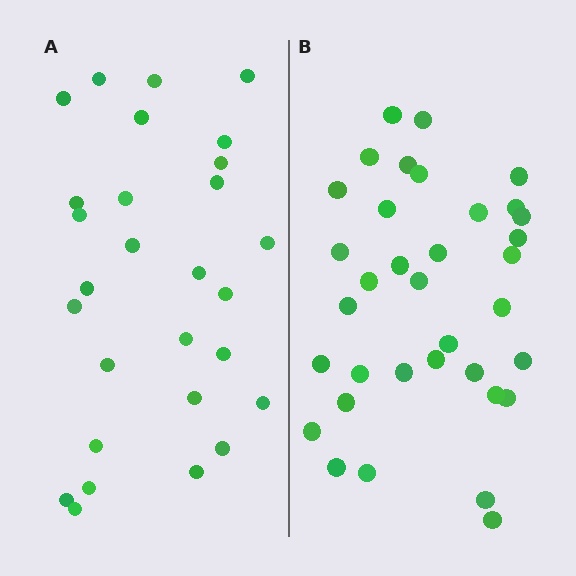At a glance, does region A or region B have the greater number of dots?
Region B (the right region) has more dots.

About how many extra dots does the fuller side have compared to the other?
Region B has roughly 8 or so more dots than region A.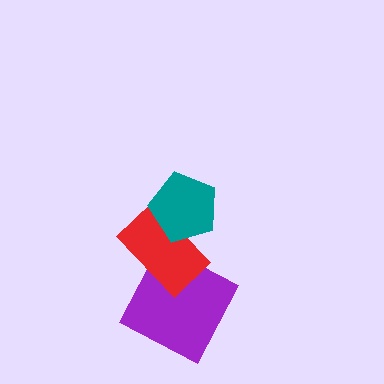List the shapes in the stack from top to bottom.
From top to bottom: the teal pentagon, the red rectangle, the purple square.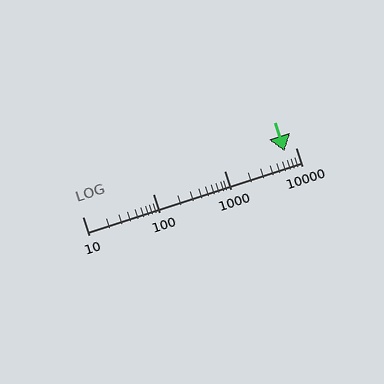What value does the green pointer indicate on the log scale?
The pointer indicates approximately 7100.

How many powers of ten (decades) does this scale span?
The scale spans 3 decades, from 10 to 10000.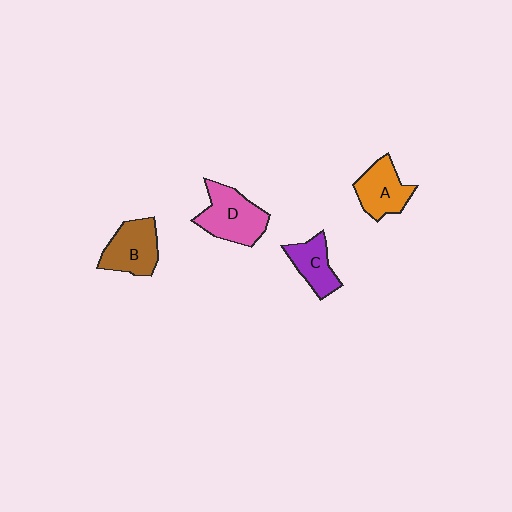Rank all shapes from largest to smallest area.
From largest to smallest: D (pink), B (brown), A (orange), C (purple).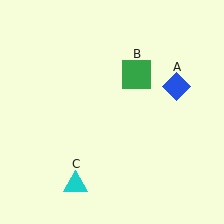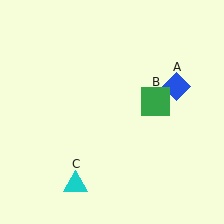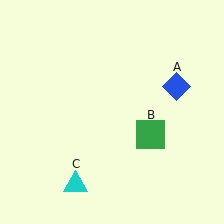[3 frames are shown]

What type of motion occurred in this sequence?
The green square (object B) rotated clockwise around the center of the scene.